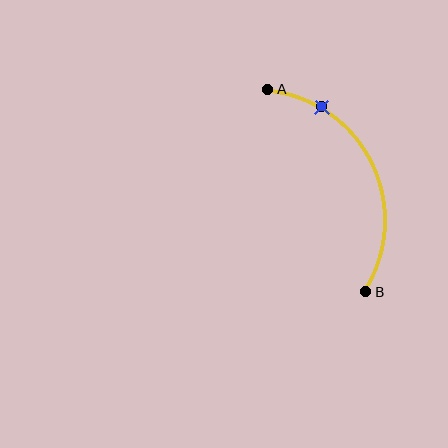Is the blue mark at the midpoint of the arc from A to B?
No. The blue mark lies on the arc but is closer to endpoint A. The arc midpoint would be at the point on the curve equidistant along the arc from both A and B.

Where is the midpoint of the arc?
The arc midpoint is the point on the curve farthest from the straight line joining A and B. It sits to the right of that line.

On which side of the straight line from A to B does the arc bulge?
The arc bulges to the right of the straight line connecting A and B.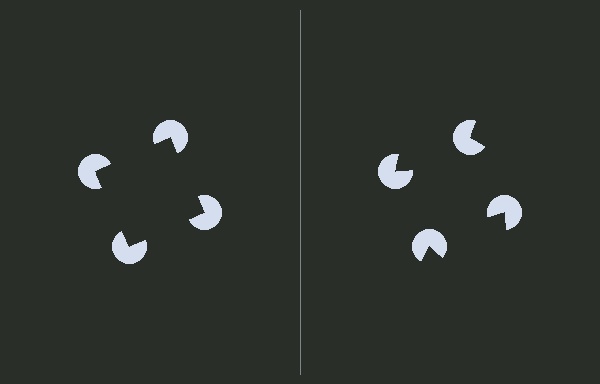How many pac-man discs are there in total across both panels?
8 — 4 on each side.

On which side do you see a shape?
An illusory square appears on the left side. On the right side the wedge cuts are rotated, so no coherent shape forms.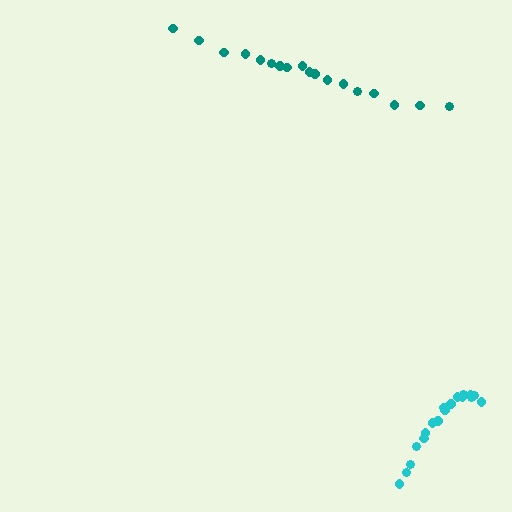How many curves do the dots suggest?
There are 2 distinct paths.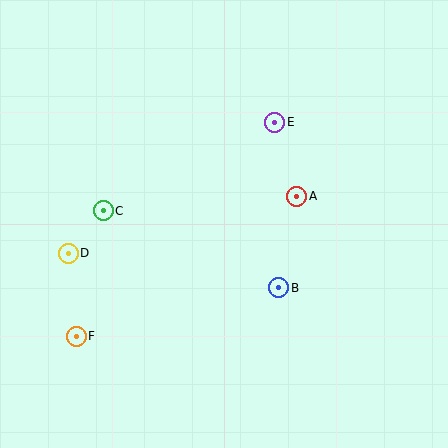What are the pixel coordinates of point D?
Point D is at (68, 253).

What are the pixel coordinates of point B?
Point B is at (279, 288).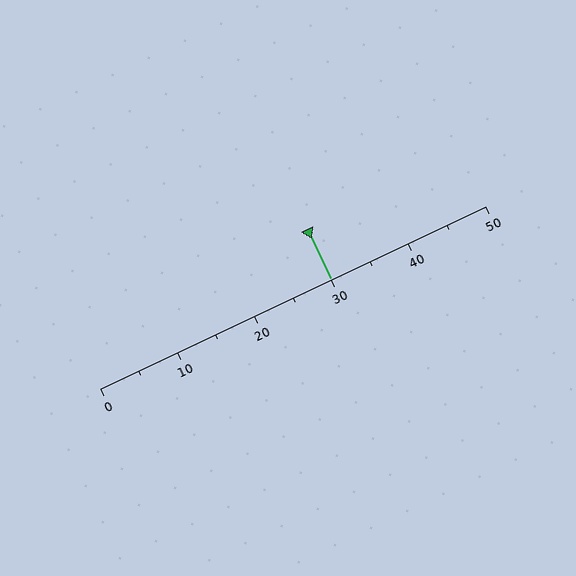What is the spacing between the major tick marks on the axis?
The major ticks are spaced 10 apart.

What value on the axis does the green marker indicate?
The marker indicates approximately 30.